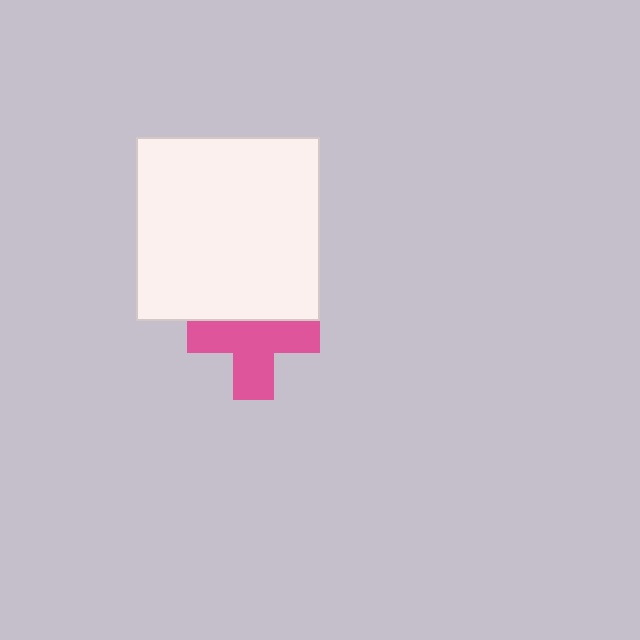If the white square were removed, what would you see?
You would see the complete pink cross.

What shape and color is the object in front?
The object in front is a white square.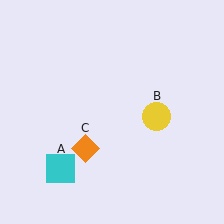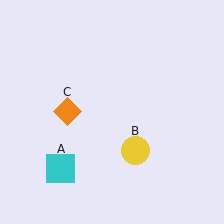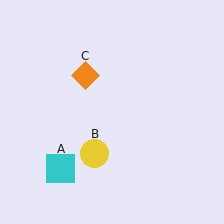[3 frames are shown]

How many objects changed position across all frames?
2 objects changed position: yellow circle (object B), orange diamond (object C).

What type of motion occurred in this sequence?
The yellow circle (object B), orange diamond (object C) rotated clockwise around the center of the scene.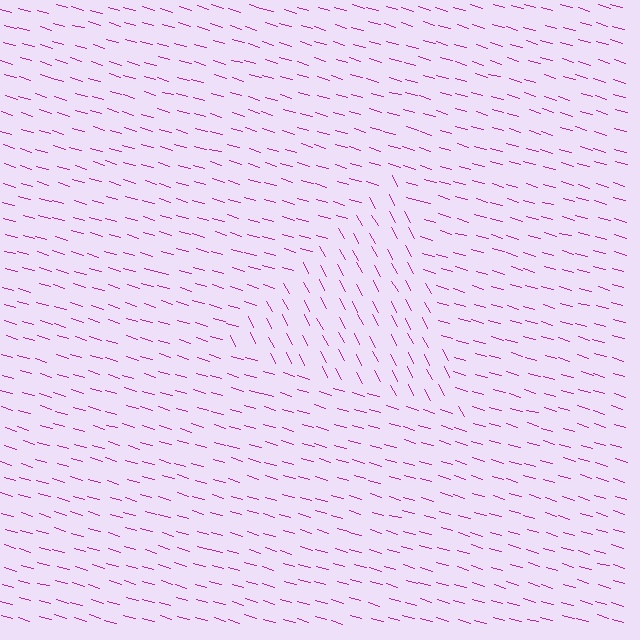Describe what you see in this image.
The image is filled with small magenta line segments. A triangle region in the image has lines oriented differently from the surrounding lines, creating a visible texture boundary.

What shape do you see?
I see a triangle.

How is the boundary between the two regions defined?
The boundary is defined purely by a change in line orientation (approximately 45 degrees difference). All lines are the same color and thickness.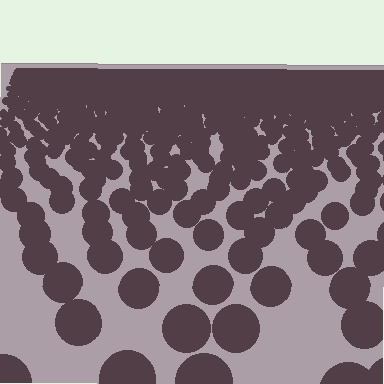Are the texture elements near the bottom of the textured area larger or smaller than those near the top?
Larger. Near the bottom, elements are closer to the viewer and appear at a bigger on-screen size.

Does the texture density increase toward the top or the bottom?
Density increases toward the top.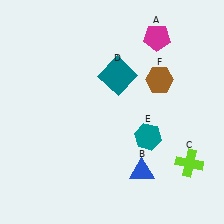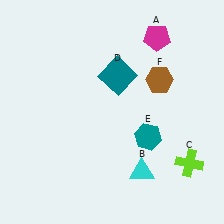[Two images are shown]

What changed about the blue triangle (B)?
In Image 1, B is blue. In Image 2, it changed to cyan.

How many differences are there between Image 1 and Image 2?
There is 1 difference between the two images.